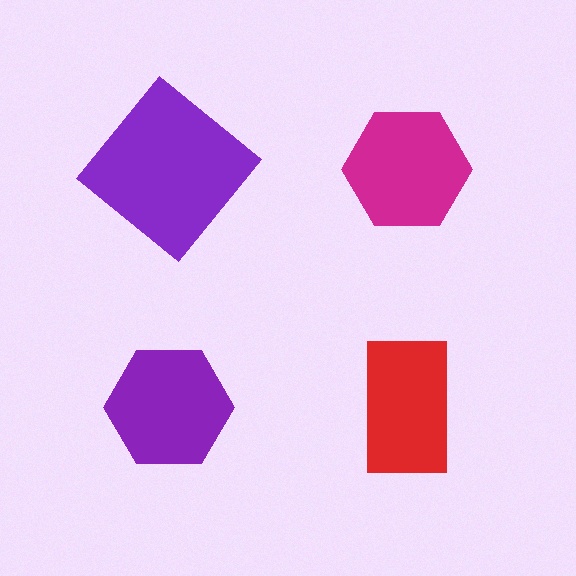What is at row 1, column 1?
A purple diamond.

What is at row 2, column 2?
A red rectangle.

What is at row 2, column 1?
A purple hexagon.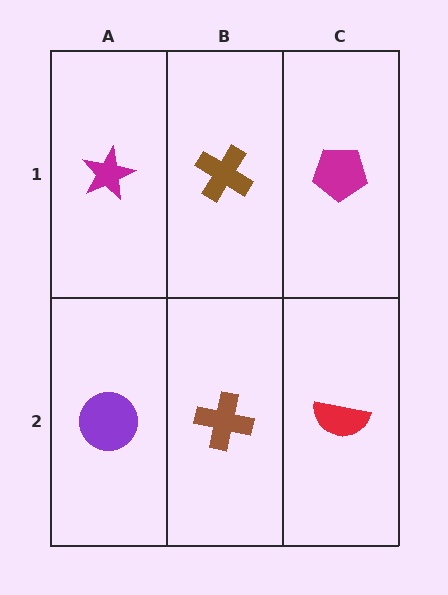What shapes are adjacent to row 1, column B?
A brown cross (row 2, column B), a magenta star (row 1, column A), a magenta pentagon (row 1, column C).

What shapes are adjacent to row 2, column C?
A magenta pentagon (row 1, column C), a brown cross (row 2, column B).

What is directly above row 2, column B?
A brown cross.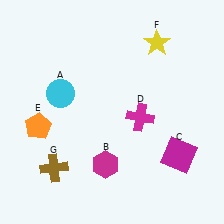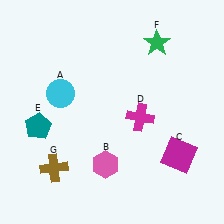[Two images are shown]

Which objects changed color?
B changed from magenta to pink. E changed from orange to teal. F changed from yellow to green.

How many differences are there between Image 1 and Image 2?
There are 3 differences between the two images.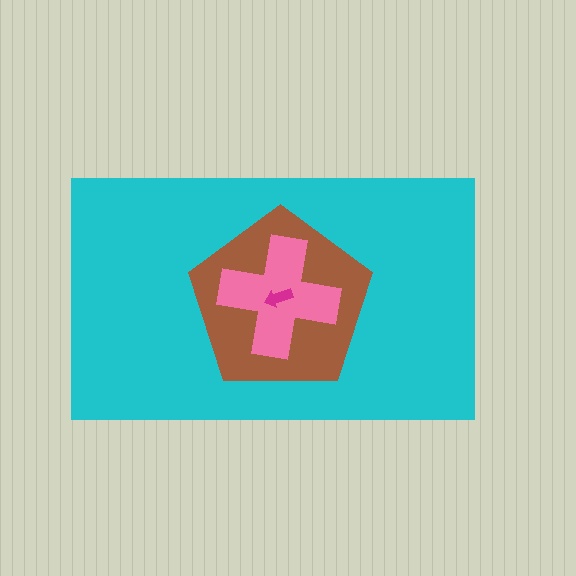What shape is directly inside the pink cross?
The magenta arrow.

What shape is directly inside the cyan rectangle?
The brown pentagon.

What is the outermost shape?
The cyan rectangle.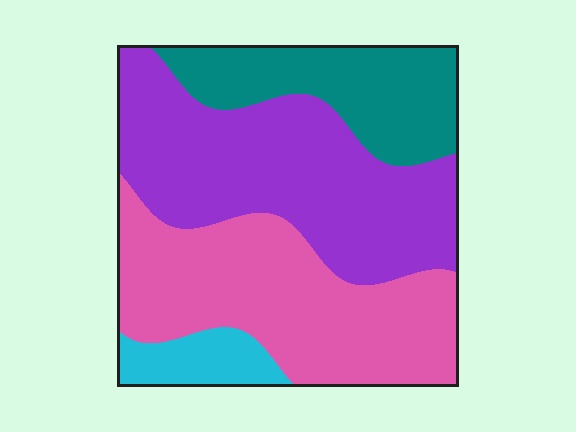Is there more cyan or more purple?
Purple.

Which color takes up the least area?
Cyan, at roughly 5%.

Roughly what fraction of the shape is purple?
Purple takes up between a quarter and a half of the shape.